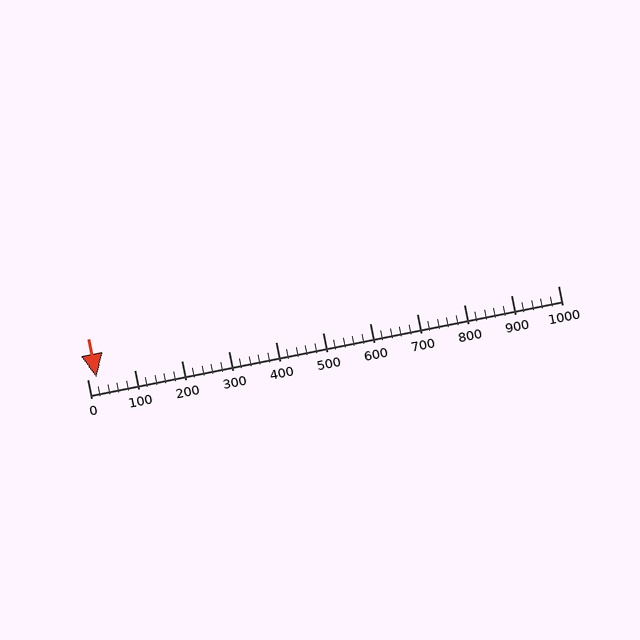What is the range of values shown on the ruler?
The ruler shows values from 0 to 1000.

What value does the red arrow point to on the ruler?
The red arrow points to approximately 20.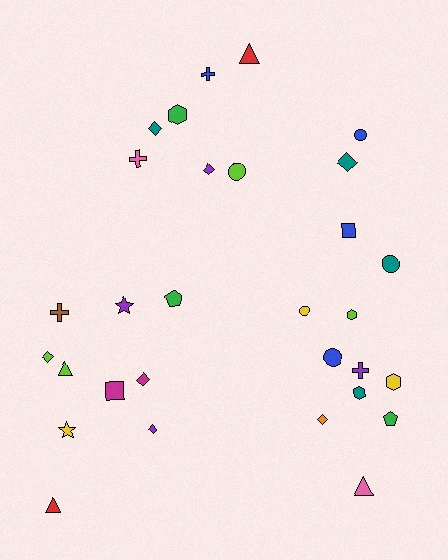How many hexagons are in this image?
There are 4 hexagons.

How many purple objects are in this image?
There are 4 purple objects.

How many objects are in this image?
There are 30 objects.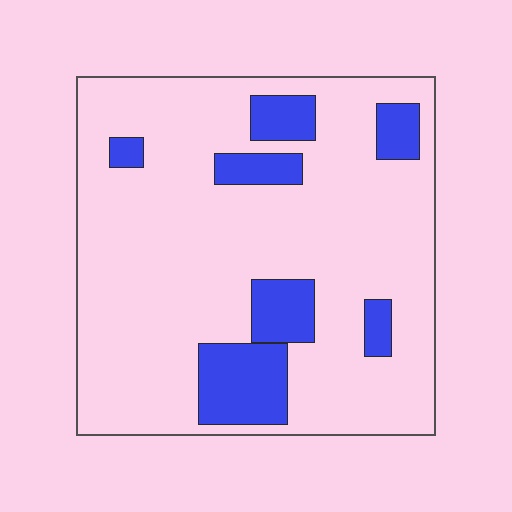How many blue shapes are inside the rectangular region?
7.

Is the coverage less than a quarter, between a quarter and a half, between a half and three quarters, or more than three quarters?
Less than a quarter.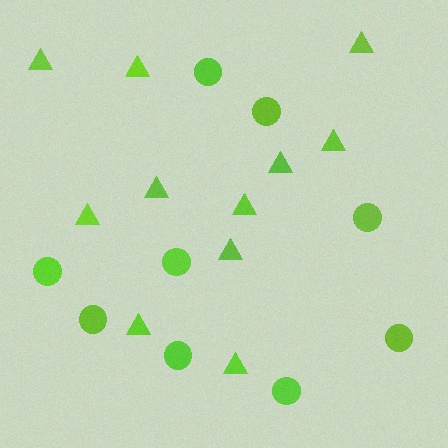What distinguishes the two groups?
There are 2 groups: one group of triangles (11) and one group of circles (9).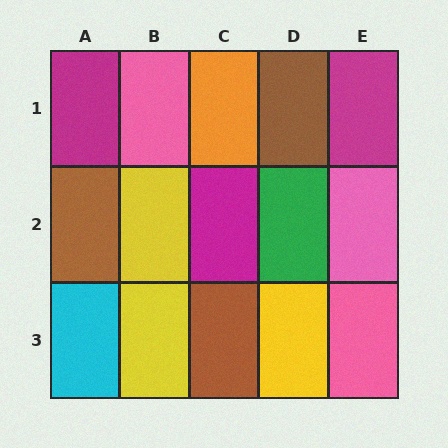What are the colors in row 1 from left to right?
Magenta, pink, orange, brown, magenta.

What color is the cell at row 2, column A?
Brown.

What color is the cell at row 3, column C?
Brown.